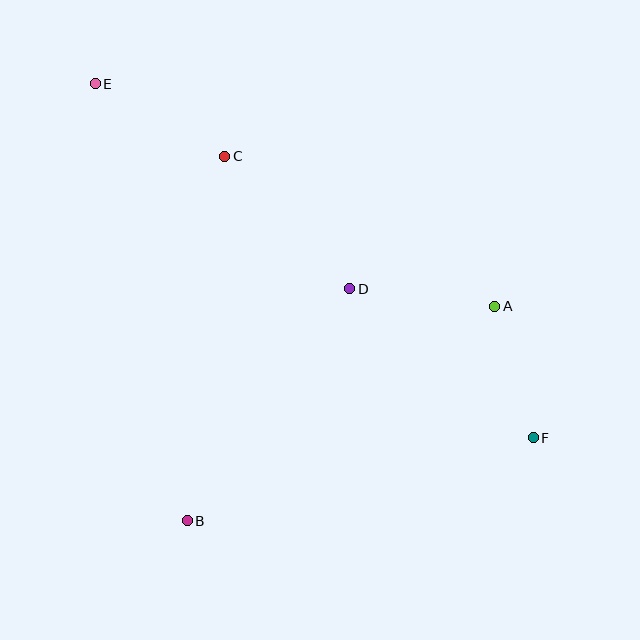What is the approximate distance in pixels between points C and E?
The distance between C and E is approximately 149 pixels.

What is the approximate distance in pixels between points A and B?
The distance between A and B is approximately 375 pixels.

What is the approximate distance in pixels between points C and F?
The distance between C and F is approximately 417 pixels.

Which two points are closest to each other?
Points A and F are closest to each other.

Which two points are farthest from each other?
Points E and F are farthest from each other.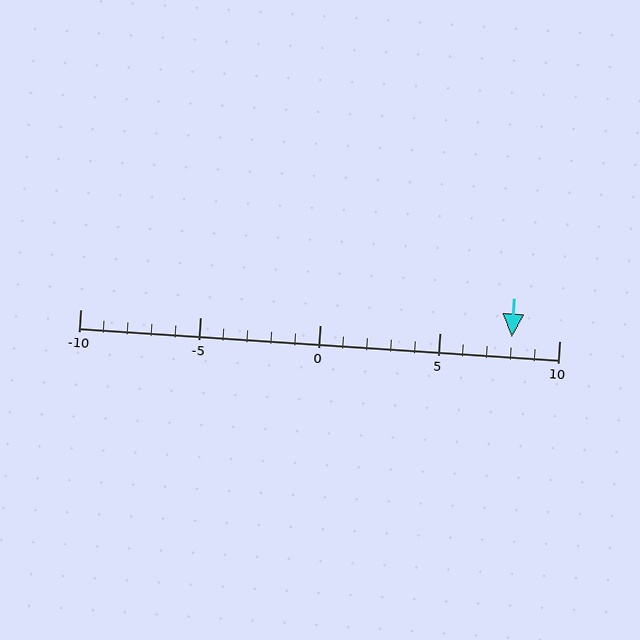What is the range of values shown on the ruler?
The ruler shows values from -10 to 10.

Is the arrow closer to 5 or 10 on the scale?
The arrow is closer to 10.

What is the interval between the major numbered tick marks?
The major tick marks are spaced 5 units apart.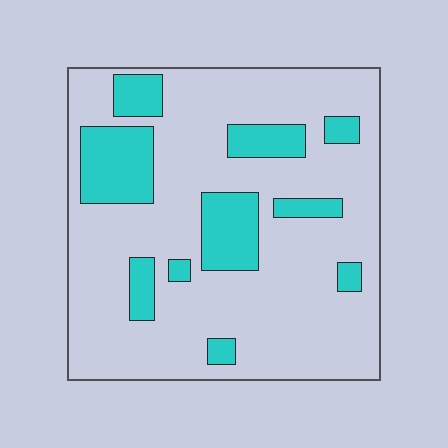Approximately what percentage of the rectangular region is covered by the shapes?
Approximately 20%.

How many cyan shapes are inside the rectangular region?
10.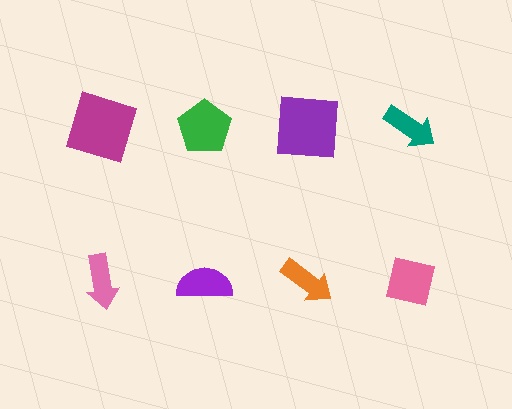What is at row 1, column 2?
A green pentagon.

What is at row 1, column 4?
A teal arrow.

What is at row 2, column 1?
A pink arrow.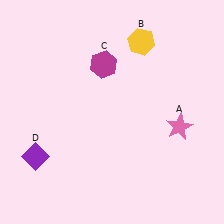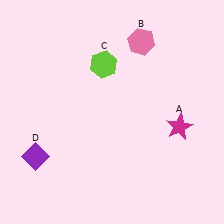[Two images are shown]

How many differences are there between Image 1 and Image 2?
There are 3 differences between the two images.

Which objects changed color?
A changed from pink to magenta. B changed from yellow to pink. C changed from magenta to lime.